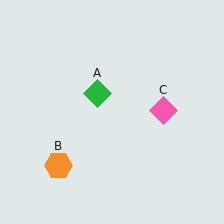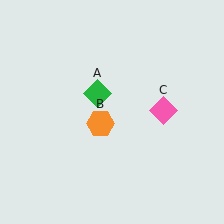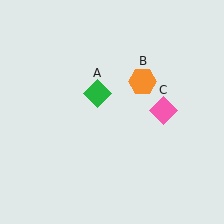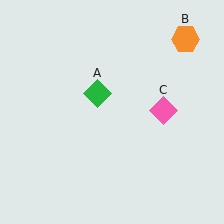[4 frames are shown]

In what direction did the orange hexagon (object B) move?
The orange hexagon (object B) moved up and to the right.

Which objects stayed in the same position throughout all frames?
Green diamond (object A) and pink diamond (object C) remained stationary.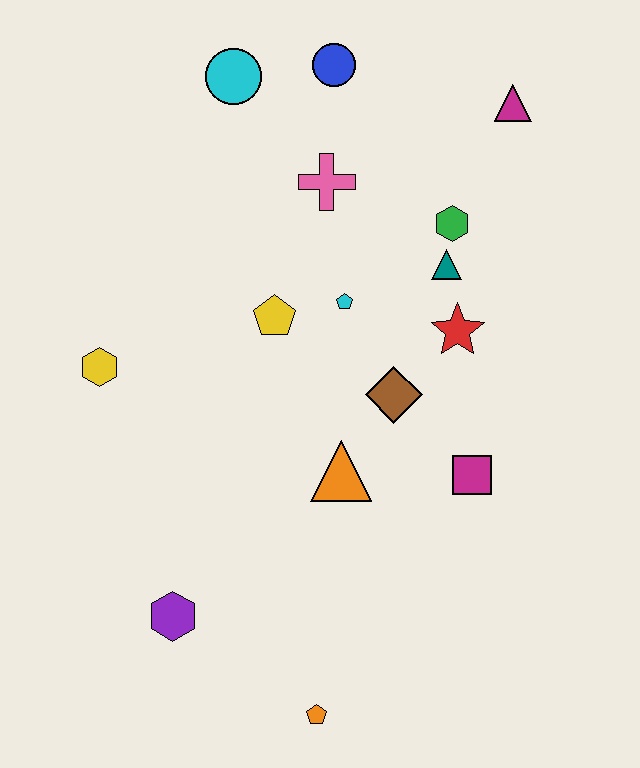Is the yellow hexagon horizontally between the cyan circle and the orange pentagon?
No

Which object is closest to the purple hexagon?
The orange pentagon is closest to the purple hexagon.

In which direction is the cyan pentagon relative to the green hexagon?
The cyan pentagon is to the left of the green hexagon.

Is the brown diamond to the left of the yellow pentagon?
No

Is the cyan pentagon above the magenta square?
Yes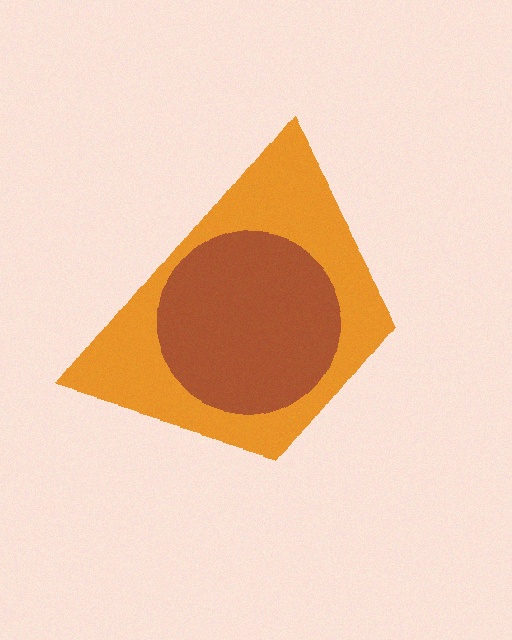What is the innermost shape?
The brown circle.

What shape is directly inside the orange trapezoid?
The brown circle.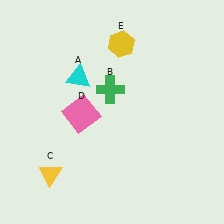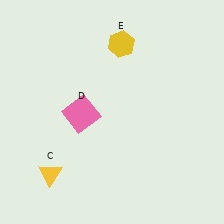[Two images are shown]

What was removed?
The cyan triangle (A), the green cross (B) were removed in Image 2.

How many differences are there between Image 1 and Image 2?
There are 2 differences between the two images.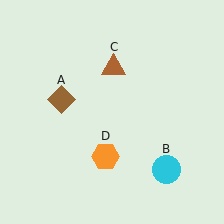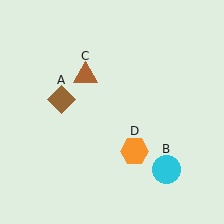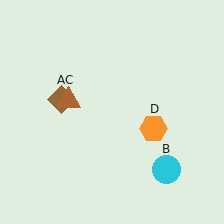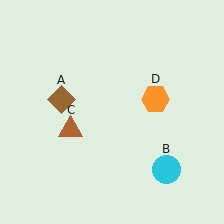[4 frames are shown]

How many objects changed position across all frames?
2 objects changed position: brown triangle (object C), orange hexagon (object D).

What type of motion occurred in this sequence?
The brown triangle (object C), orange hexagon (object D) rotated counterclockwise around the center of the scene.